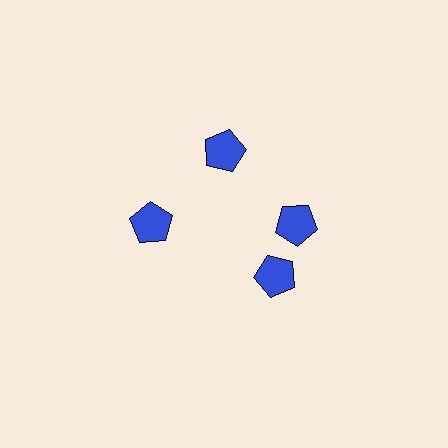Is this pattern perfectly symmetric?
No. The 4 blue pentagons are arranged in a ring, but one element near the 6 o'clock position is rotated out of alignment along the ring, breaking the 4-fold rotational symmetry.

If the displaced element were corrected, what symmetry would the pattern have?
It would have 4-fold rotational symmetry — the pattern would map onto itself every 90 degrees.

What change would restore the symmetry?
The symmetry would be restored by rotating it back into even spacing with its neighbors so that all 4 pentagons sit at equal angles and equal distance from the center.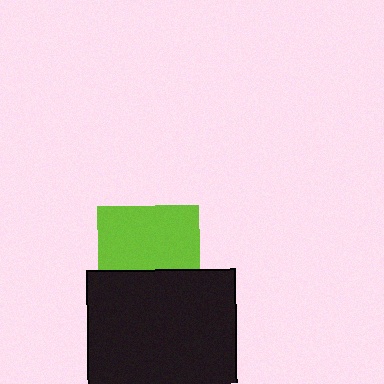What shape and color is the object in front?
The object in front is a black rectangle.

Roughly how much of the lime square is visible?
About half of it is visible (roughly 63%).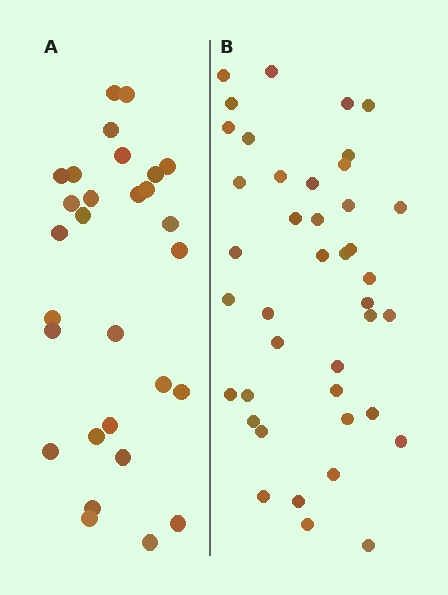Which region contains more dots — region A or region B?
Region B (the right region) has more dots.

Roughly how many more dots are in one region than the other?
Region B has roughly 12 or so more dots than region A.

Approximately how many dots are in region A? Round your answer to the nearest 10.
About 30 dots. (The exact count is 29, which rounds to 30.)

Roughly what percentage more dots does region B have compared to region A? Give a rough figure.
About 40% more.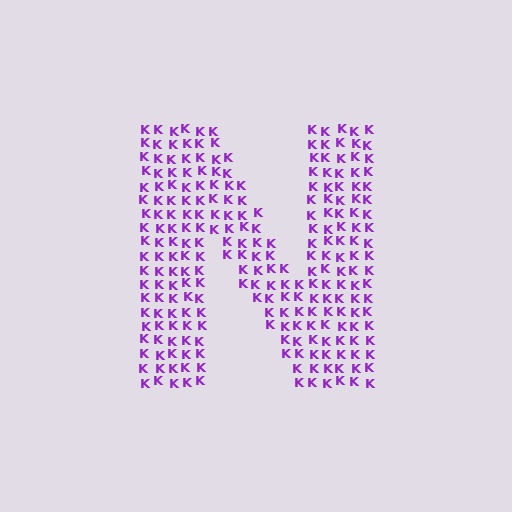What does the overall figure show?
The overall figure shows the letter N.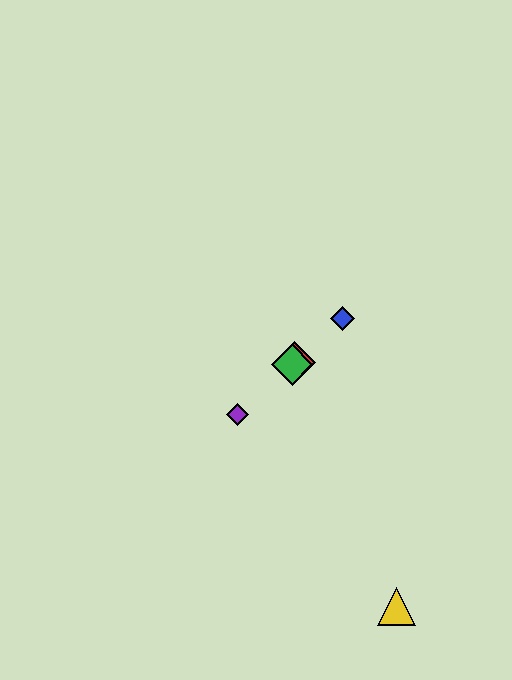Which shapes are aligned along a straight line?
The red diamond, the blue diamond, the green diamond, the purple diamond are aligned along a straight line.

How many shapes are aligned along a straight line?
4 shapes (the red diamond, the blue diamond, the green diamond, the purple diamond) are aligned along a straight line.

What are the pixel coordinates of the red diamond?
The red diamond is at (294, 363).